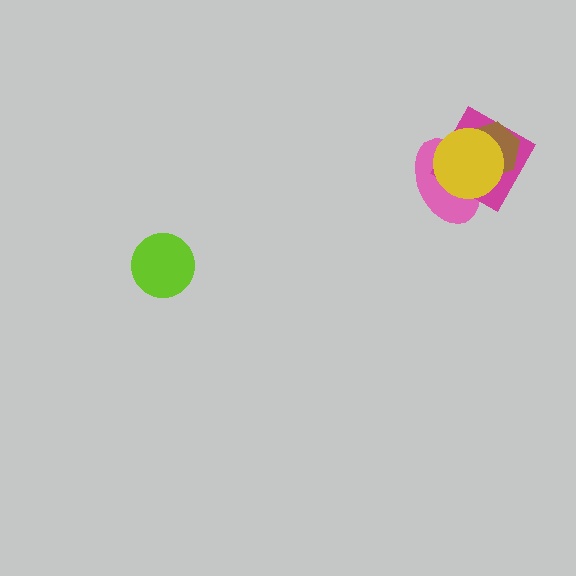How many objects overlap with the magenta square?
3 objects overlap with the magenta square.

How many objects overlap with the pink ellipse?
3 objects overlap with the pink ellipse.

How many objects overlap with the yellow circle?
3 objects overlap with the yellow circle.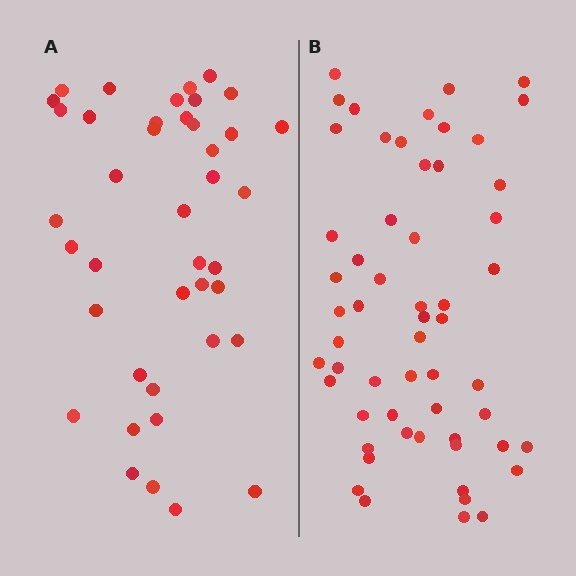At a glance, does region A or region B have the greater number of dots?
Region B (the right region) has more dots.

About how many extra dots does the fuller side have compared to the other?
Region B has approximately 15 more dots than region A.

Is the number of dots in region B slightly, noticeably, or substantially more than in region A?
Region B has noticeably more, but not dramatically so. The ratio is roughly 1.4 to 1.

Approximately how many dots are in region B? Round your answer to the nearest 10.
About 60 dots. (The exact count is 57, which rounds to 60.)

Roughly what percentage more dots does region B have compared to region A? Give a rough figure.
About 40% more.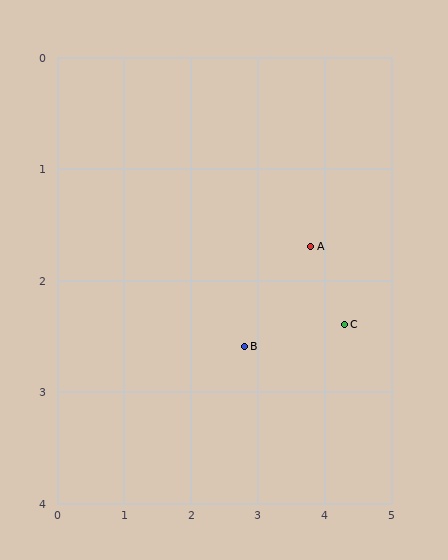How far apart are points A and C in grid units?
Points A and C are about 0.9 grid units apart.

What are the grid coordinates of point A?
Point A is at approximately (3.8, 1.7).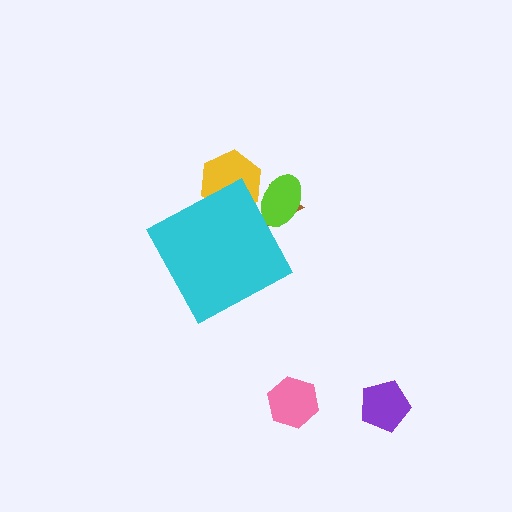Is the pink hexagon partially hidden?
No, the pink hexagon is fully visible.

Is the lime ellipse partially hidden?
Yes, the lime ellipse is partially hidden behind the cyan diamond.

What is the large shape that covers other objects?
A cyan diamond.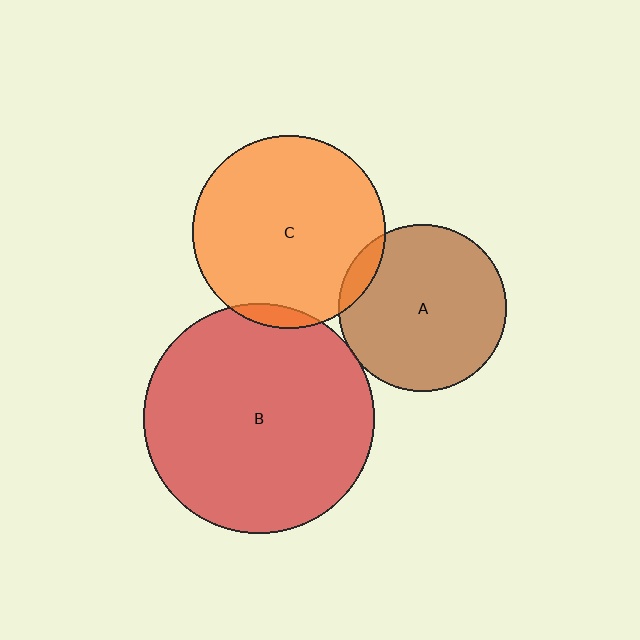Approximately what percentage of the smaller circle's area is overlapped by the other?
Approximately 5%.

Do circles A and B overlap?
Yes.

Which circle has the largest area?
Circle B (red).